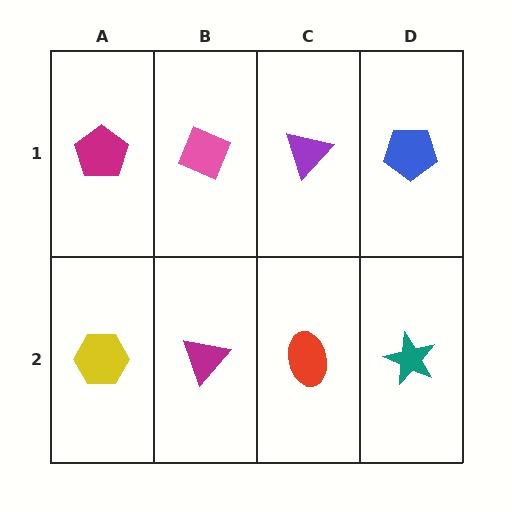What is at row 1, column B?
A pink diamond.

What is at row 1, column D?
A blue pentagon.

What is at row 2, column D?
A teal star.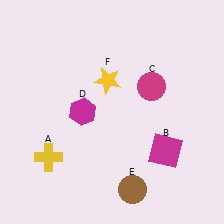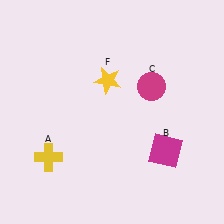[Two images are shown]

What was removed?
The magenta hexagon (D), the brown circle (E) were removed in Image 2.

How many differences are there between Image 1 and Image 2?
There are 2 differences between the two images.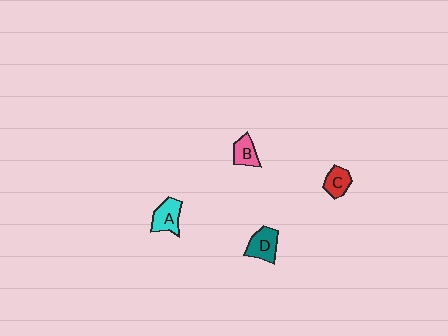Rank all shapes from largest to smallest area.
From largest to smallest: D (teal), A (cyan), C (red), B (pink).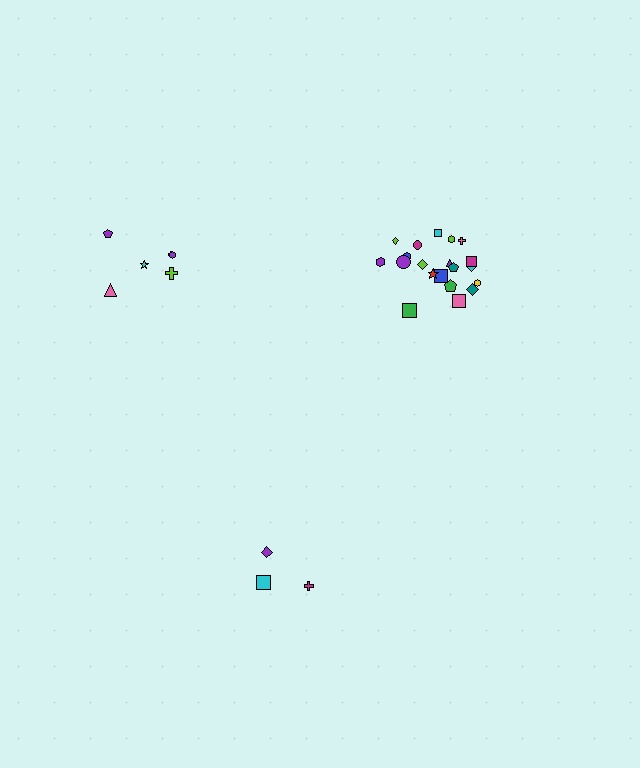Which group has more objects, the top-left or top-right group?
The top-right group.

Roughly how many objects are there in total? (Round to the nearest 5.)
Roughly 30 objects in total.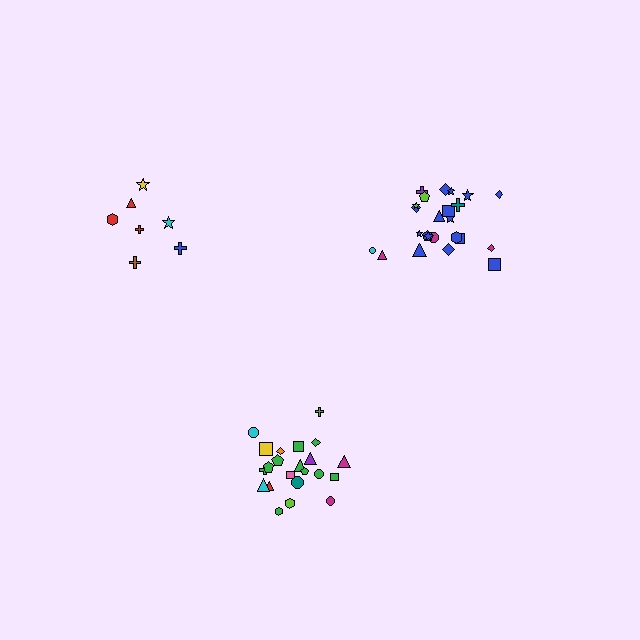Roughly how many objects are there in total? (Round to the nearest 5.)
Roughly 55 objects in total.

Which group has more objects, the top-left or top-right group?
The top-right group.